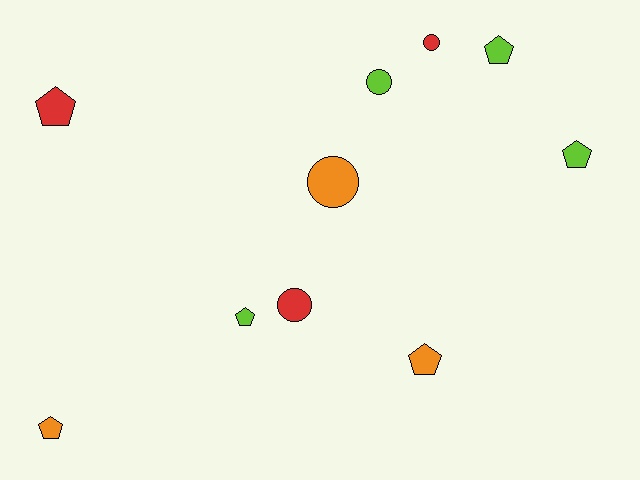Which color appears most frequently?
Lime, with 4 objects.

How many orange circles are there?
There is 1 orange circle.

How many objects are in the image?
There are 10 objects.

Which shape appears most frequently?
Pentagon, with 6 objects.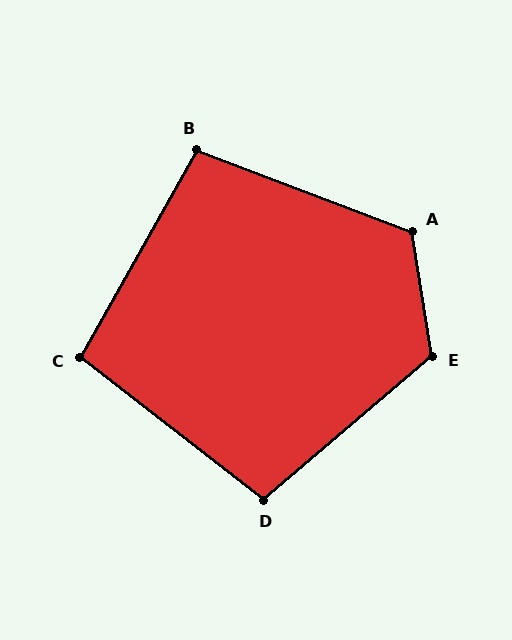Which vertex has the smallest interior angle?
C, at approximately 98 degrees.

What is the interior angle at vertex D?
Approximately 102 degrees (obtuse).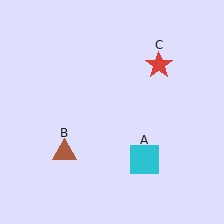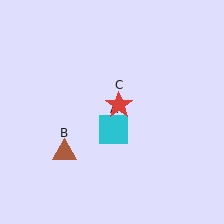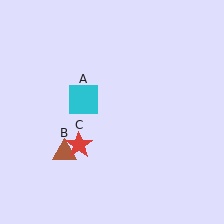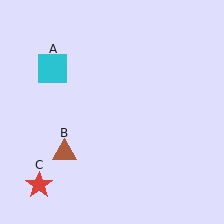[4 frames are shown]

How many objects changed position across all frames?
2 objects changed position: cyan square (object A), red star (object C).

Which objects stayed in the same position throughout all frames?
Brown triangle (object B) remained stationary.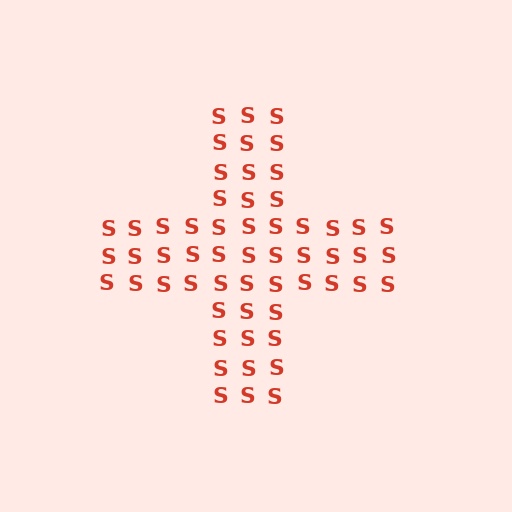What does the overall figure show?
The overall figure shows a cross.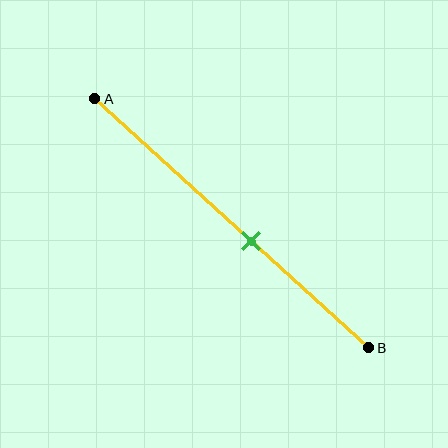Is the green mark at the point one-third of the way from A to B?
No, the mark is at about 55% from A, not at the 33% one-third point.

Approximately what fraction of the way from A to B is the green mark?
The green mark is approximately 55% of the way from A to B.